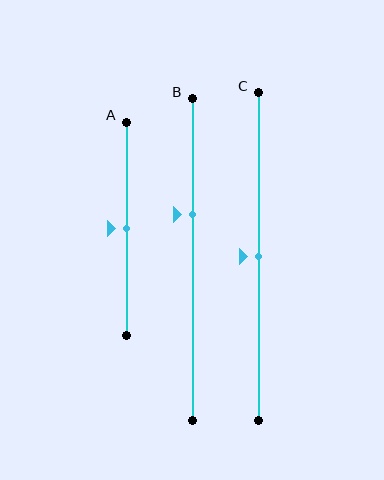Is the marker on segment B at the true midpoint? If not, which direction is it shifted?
No, the marker on segment B is shifted upward by about 14% of the segment length.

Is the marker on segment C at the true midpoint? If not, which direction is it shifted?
Yes, the marker on segment C is at the true midpoint.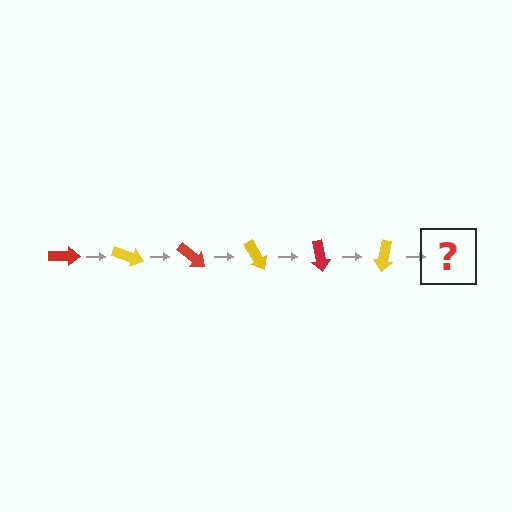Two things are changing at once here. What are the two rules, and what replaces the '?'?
The two rules are that it rotates 20 degrees each step and the color cycles through red and yellow. The '?' should be a red arrow, rotated 120 degrees from the start.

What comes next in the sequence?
The next element should be a red arrow, rotated 120 degrees from the start.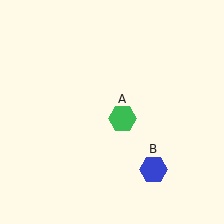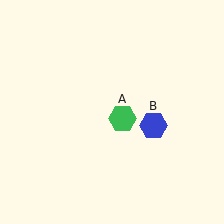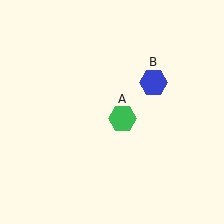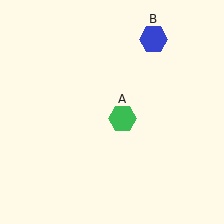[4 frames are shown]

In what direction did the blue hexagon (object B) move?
The blue hexagon (object B) moved up.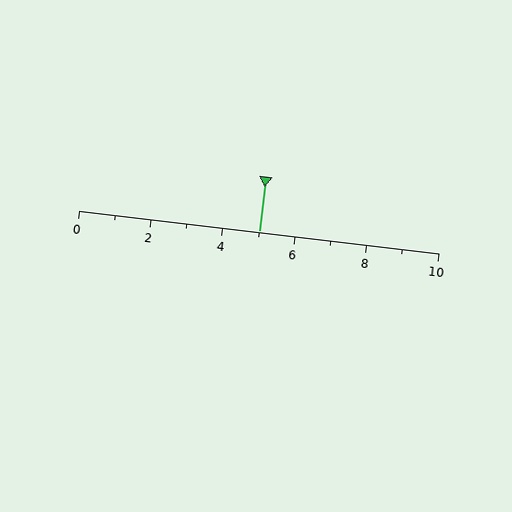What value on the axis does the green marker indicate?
The marker indicates approximately 5.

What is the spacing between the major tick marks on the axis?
The major ticks are spaced 2 apart.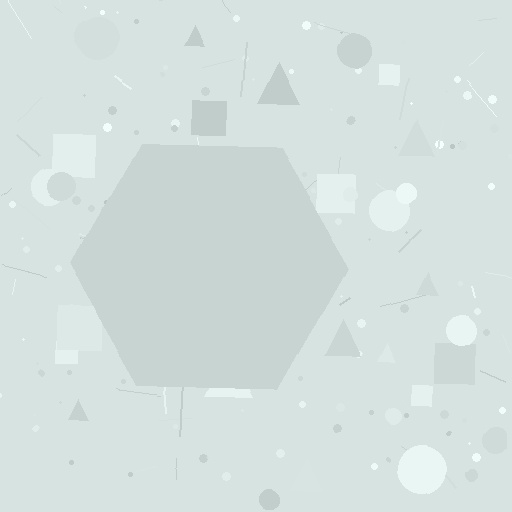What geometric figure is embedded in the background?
A hexagon is embedded in the background.